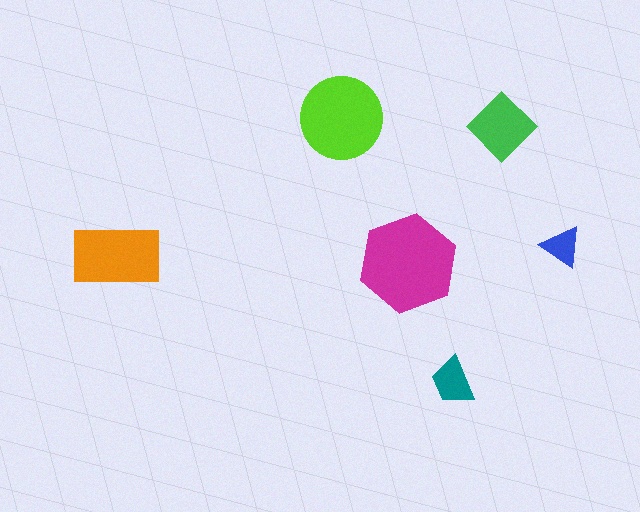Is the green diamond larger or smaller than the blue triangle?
Larger.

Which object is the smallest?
The blue triangle.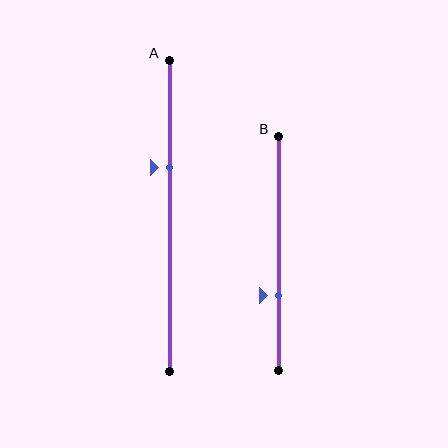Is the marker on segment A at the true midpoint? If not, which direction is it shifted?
No, the marker on segment A is shifted upward by about 15% of the segment length.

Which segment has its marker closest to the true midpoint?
Segment A has its marker closest to the true midpoint.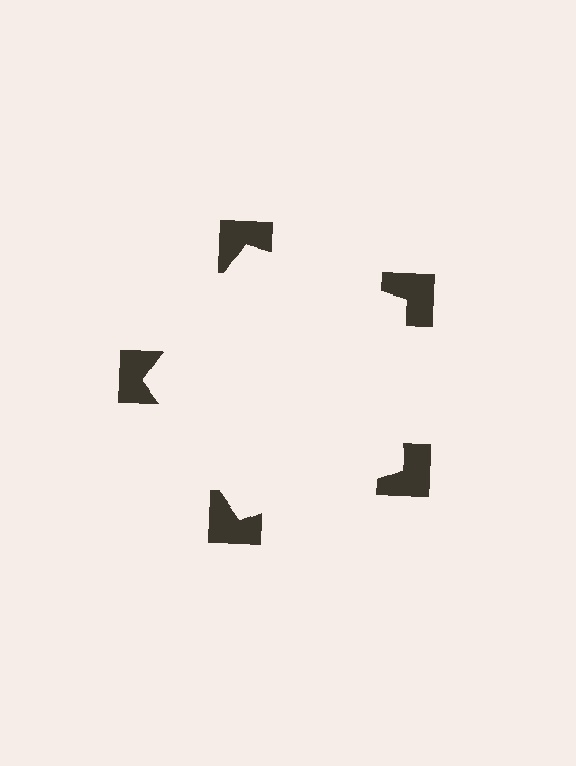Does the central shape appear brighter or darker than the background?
It typically appears slightly brighter than the background, even though no actual brightness change is drawn.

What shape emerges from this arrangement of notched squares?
An illusory pentagon — its edges are inferred from the aligned wedge cuts in the notched squares, not physically drawn.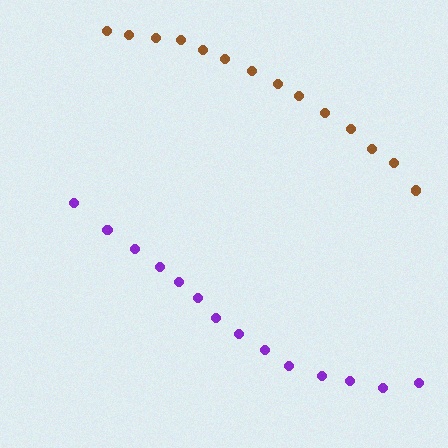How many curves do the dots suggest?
There are 2 distinct paths.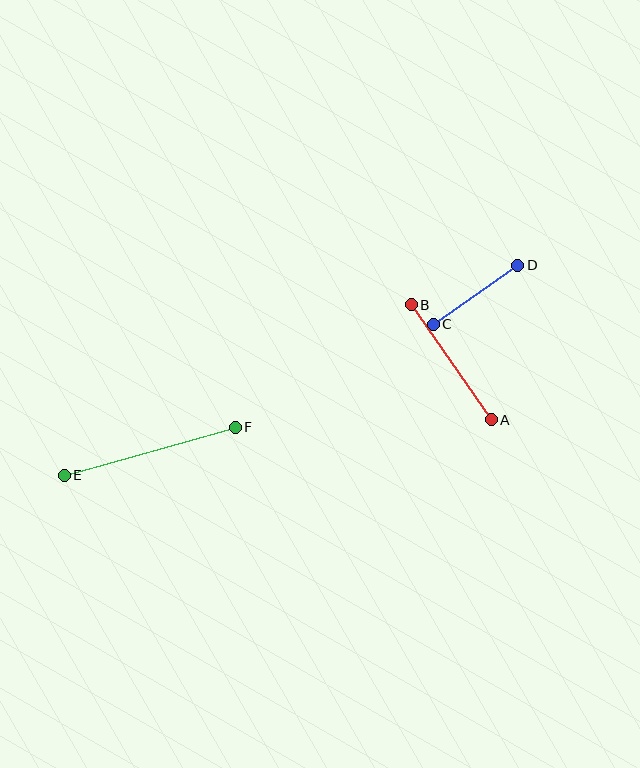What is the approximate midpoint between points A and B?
The midpoint is at approximately (451, 362) pixels.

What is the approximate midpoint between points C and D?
The midpoint is at approximately (475, 295) pixels.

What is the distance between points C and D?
The distance is approximately 103 pixels.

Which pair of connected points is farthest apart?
Points E and F are farthest apart.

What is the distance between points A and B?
The distance is approximately 140 pixels.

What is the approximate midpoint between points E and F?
The midpoint is at approximately (150, 451) pixels.